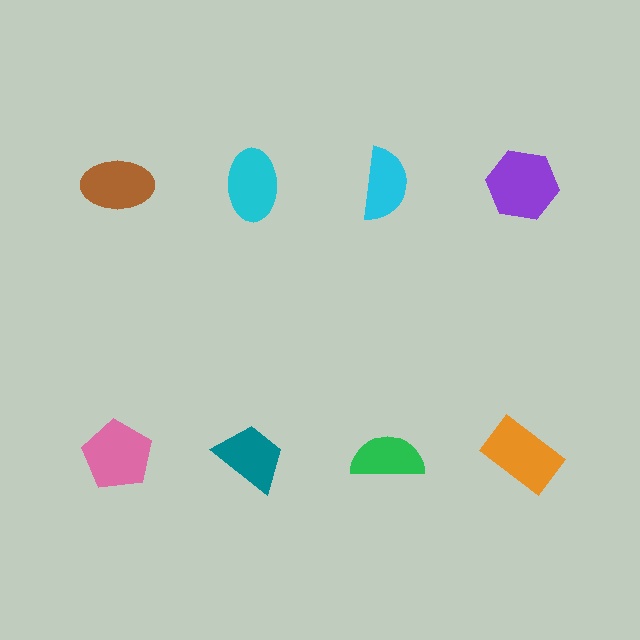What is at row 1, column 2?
A cyan ellipse.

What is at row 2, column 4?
An orange rectangle.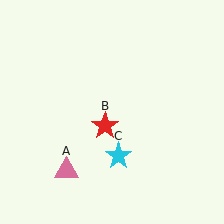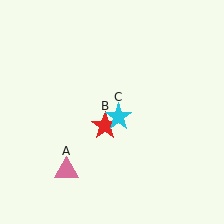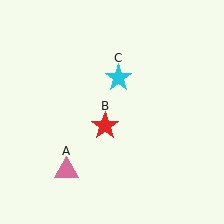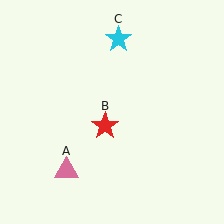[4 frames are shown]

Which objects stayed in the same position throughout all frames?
Pink triangle (object A) and red star (object B) remained stationary.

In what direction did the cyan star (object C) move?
The cyan star (object C) moved up.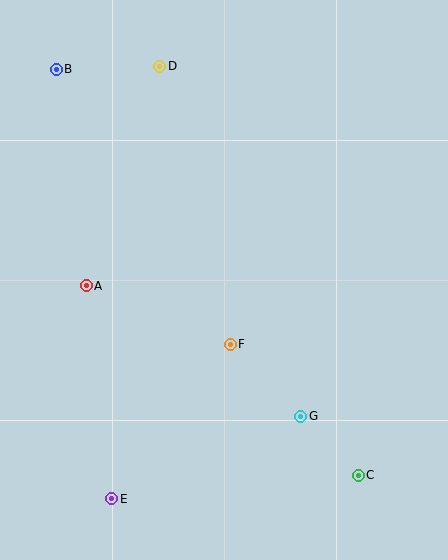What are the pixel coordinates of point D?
Point D is at (160, 66).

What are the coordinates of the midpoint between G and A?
The midpoint between G and A is at (194, 351).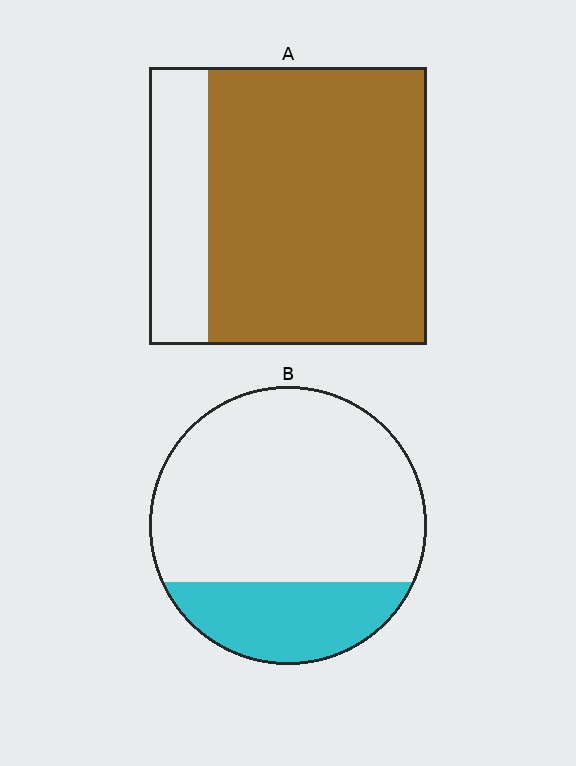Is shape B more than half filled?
No.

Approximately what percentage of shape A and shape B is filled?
A is approximately 80% and B is approximately 25%.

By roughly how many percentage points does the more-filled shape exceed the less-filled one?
By roughly 55 percentage points (A over B).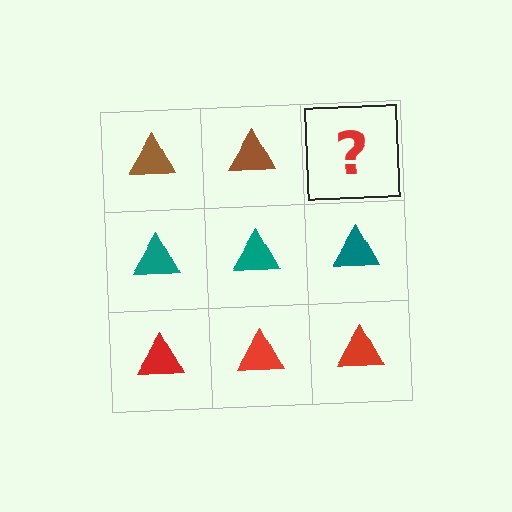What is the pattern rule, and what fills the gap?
The rule is that each row has a consistent color. The gap should be filled with a brown triangle.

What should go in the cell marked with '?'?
The missing cell should contain a brown triangle.